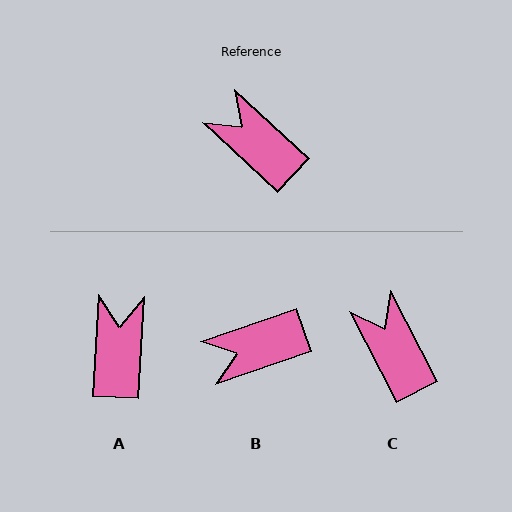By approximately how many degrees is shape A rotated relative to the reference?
Approximately 50 degrees clockwise.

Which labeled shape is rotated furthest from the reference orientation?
B, about 62 degrees away.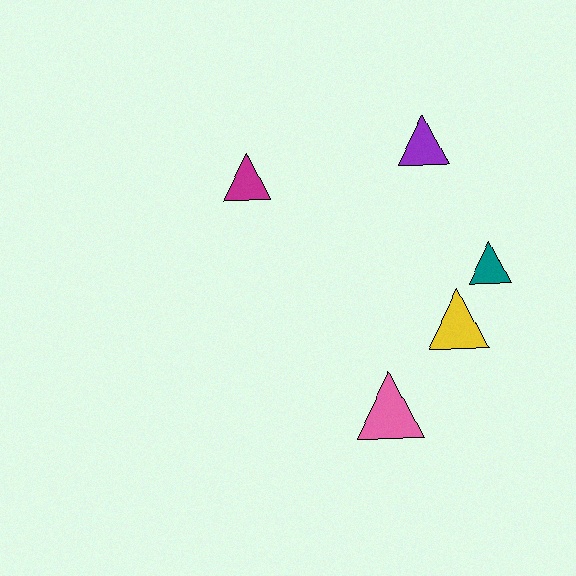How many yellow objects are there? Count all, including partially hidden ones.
There is 1 yellow object.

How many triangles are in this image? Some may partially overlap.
There are 5 triangles.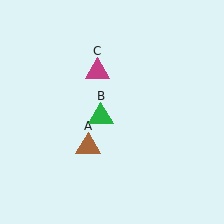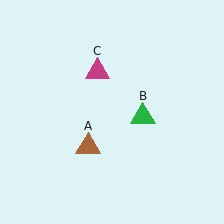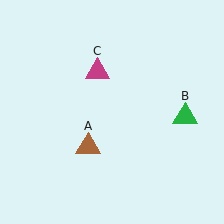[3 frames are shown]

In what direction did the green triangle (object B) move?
The green triangle (object B) moved right.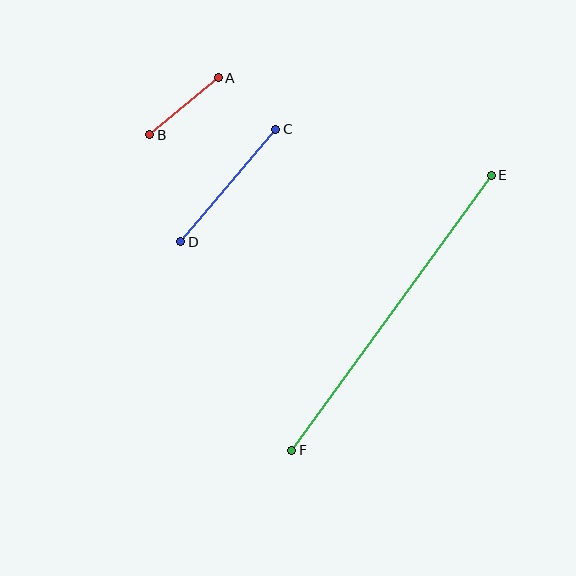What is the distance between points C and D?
The distance is approximately 147 pixels.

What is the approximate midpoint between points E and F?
The midpoint is at approximately (391, 313) pixels.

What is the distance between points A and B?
The distance is approximately 89 pixels.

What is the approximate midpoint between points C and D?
The midpoint is at approximately (228, 185) pixels.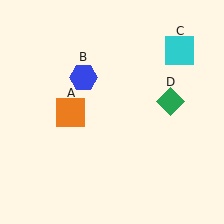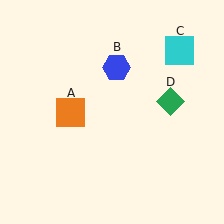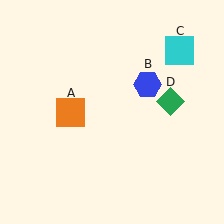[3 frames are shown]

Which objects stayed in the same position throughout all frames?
Orange square (object A) and cyan square (object C) and green diamond (object D) remained stationary.